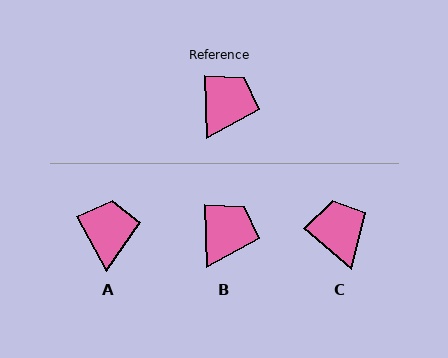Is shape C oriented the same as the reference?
No, it is off by about 47 degrees.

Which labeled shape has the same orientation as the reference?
B.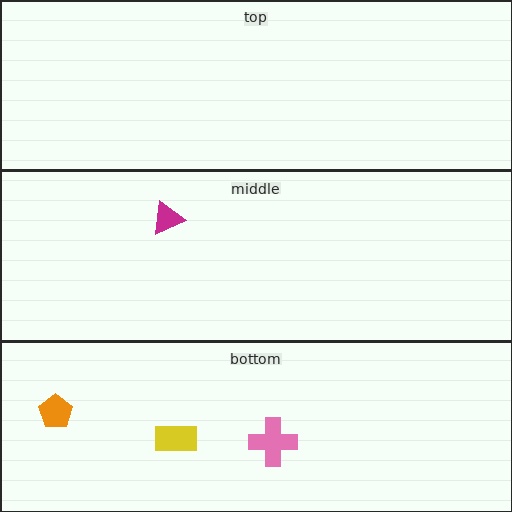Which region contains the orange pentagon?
The bottom region.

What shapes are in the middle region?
The magenta triangle.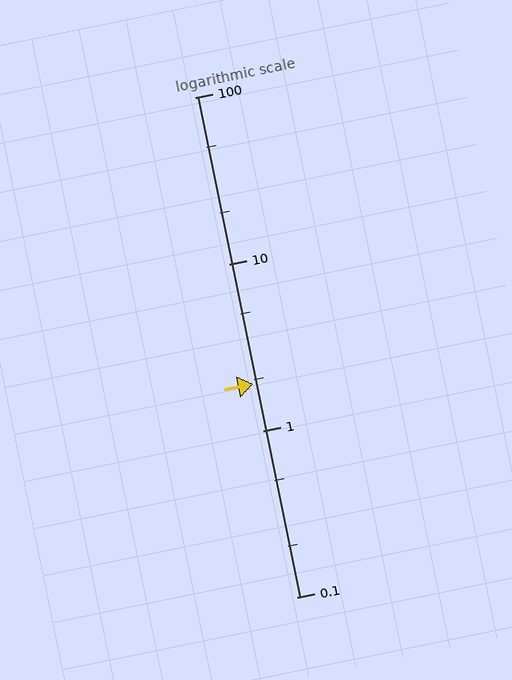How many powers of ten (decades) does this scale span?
The scale spans 3 decades, from 0.1 to 100.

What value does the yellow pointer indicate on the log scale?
The pointer indicates approximately 1.9.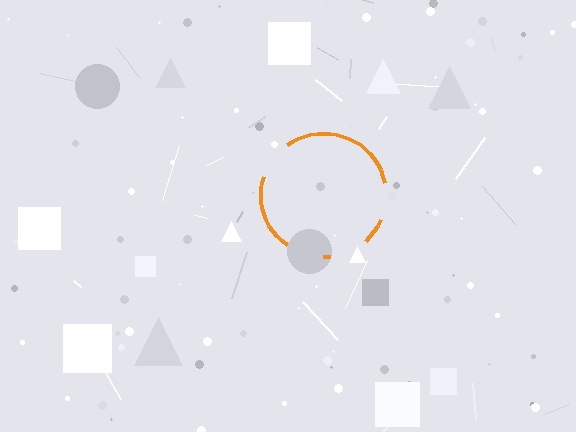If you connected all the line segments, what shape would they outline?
They would outline a circle.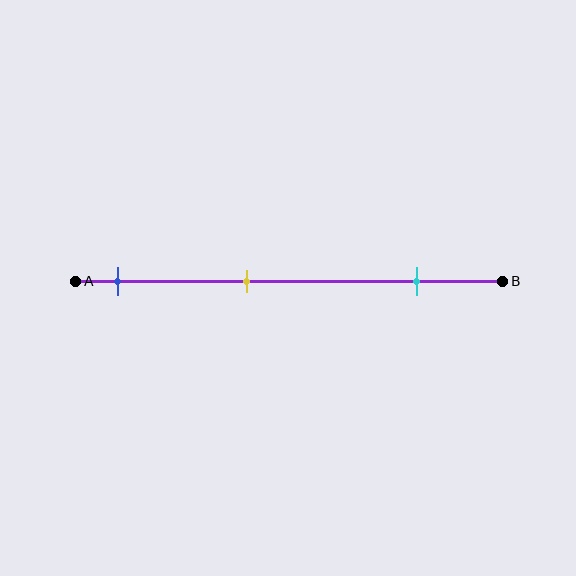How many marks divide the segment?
There are 3 marks dividing the segment.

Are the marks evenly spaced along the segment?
Yes, the marks are approximately evenly spaced.